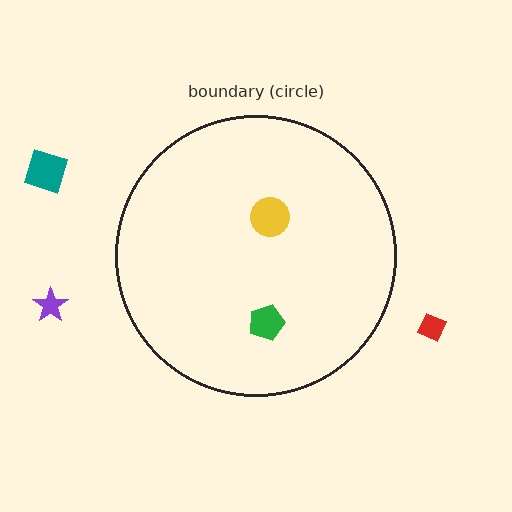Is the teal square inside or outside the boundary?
Outside.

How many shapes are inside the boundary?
2 inside, 3 outside.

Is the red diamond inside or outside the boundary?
Outside.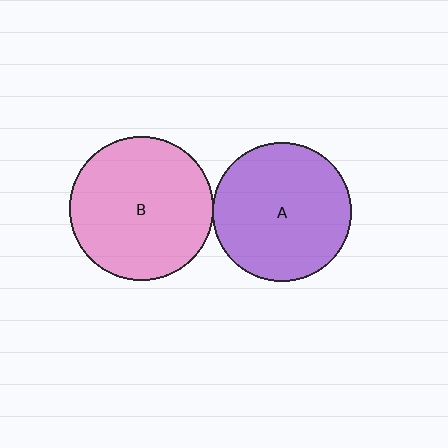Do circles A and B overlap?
Yes.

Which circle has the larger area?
Circle B (pink).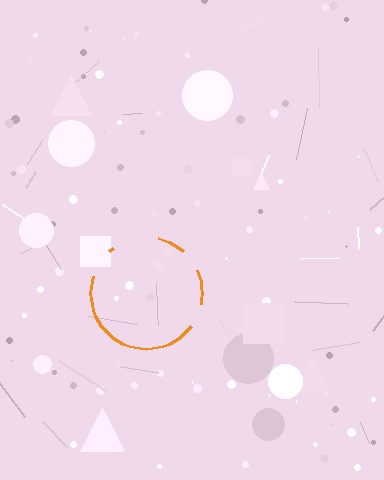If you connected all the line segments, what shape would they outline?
They would outline a circle.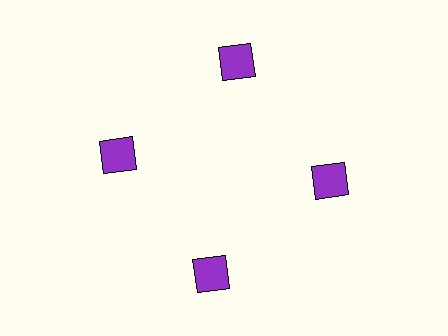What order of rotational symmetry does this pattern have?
This pattern has 4-fold rotational symmetry.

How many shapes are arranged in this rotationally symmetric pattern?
There are 4 shapes, arranged in 4 groups of 1.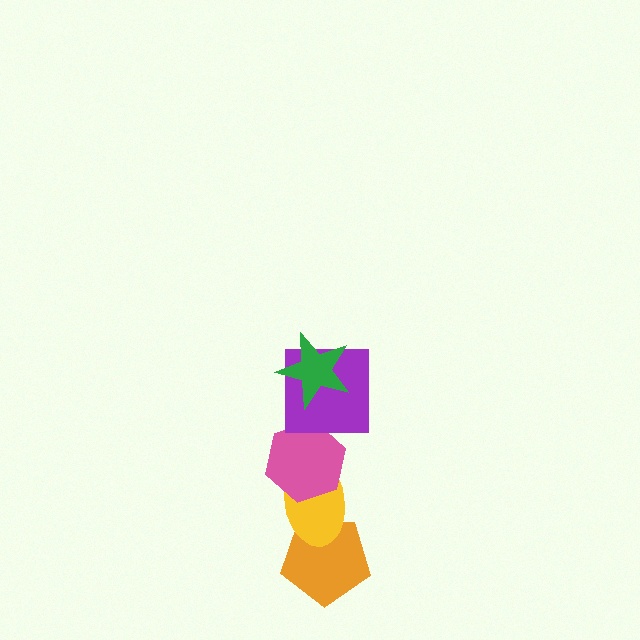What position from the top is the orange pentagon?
The orange pentagon is 5th from the top.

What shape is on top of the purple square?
The green star is on top of the purple square.